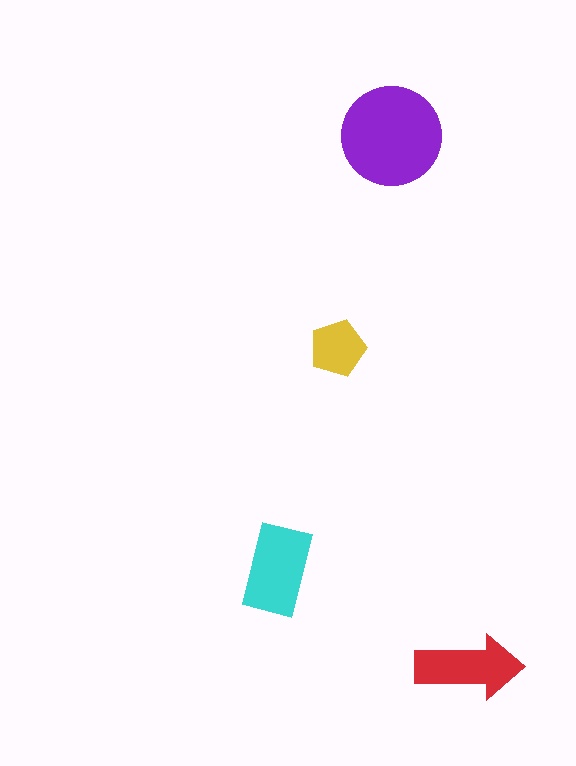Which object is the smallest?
The yellow pentagon.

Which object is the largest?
The purple circle.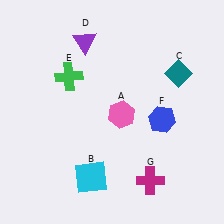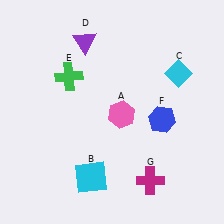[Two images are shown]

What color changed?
The diamond (C) changed from teal in Image 1 to cyan in Image 2.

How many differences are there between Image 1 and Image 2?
There is 1 difference between the two images.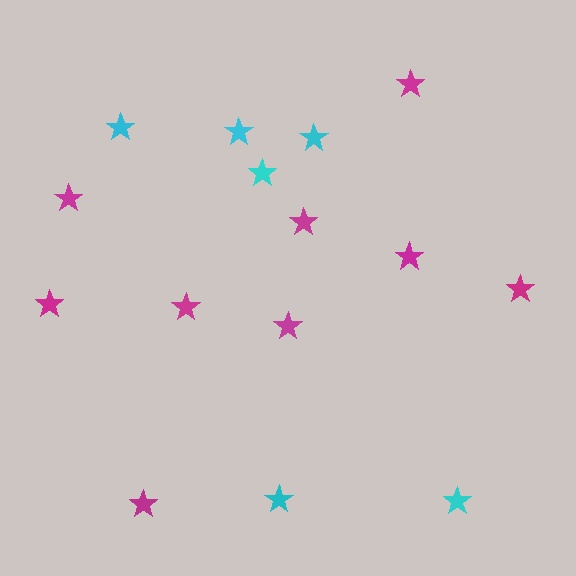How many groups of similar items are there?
There are 2 groups: one group of magenta stars (9) and one group of cyan stars (6).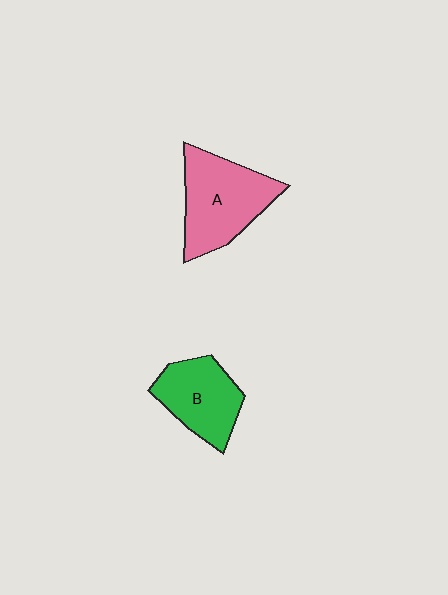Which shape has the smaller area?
Shape B (green).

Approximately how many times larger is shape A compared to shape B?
Approximately 1.3 times.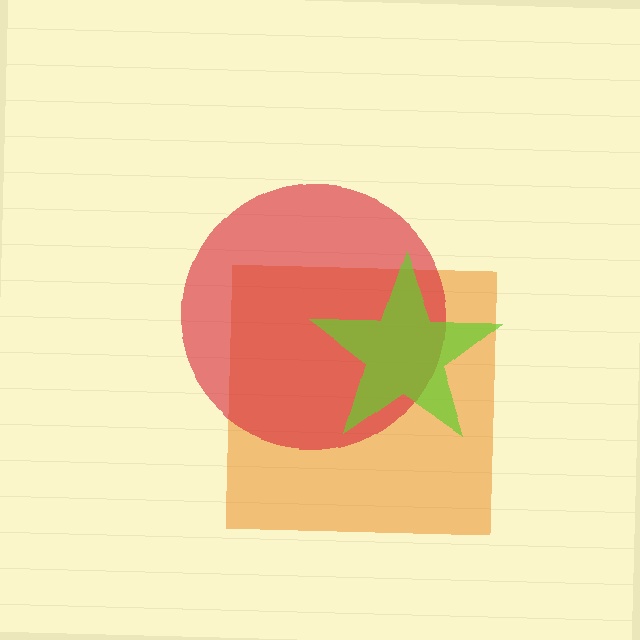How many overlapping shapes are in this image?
There are 3 overlapping shapes in the image.